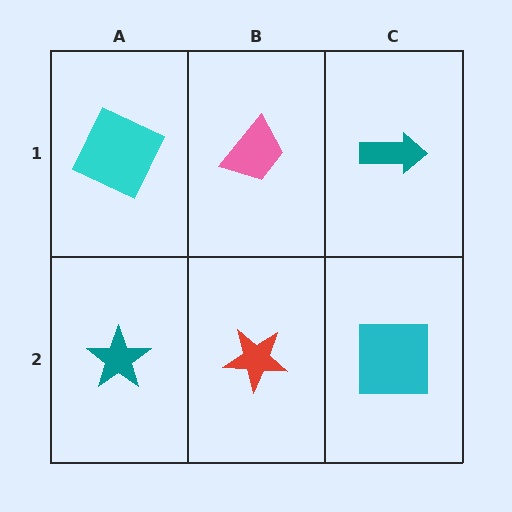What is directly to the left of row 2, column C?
A red star.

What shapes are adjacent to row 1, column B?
A red star (row 2, column B), a cyan square (row 1, column A), a teal arrow (row 1, column C).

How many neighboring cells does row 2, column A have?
2.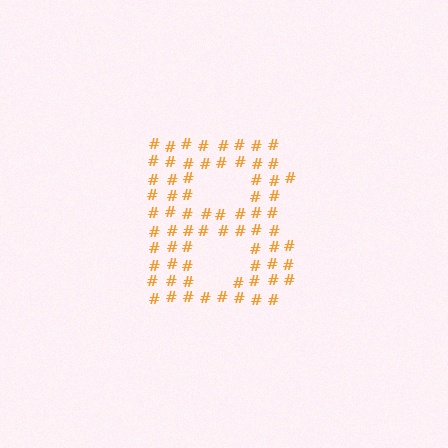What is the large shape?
The large shape is the letter B.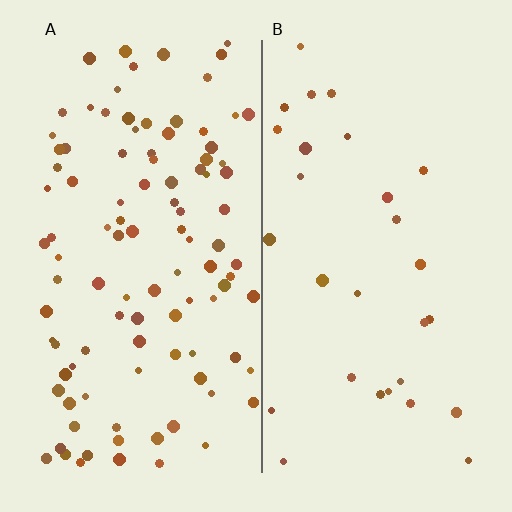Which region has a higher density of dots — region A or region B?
A (the left).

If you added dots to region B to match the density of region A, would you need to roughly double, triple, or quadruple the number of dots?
Approximately quadruple.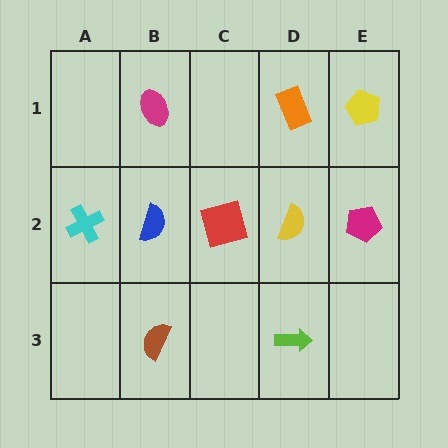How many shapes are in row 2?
5 shapes.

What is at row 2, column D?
A yellow semicircle.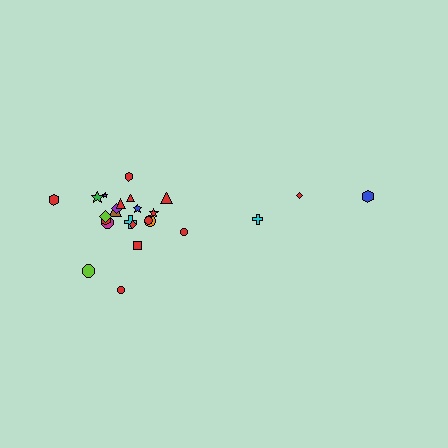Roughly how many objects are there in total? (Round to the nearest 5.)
Roughly 25 objects in total.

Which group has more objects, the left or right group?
The left group.